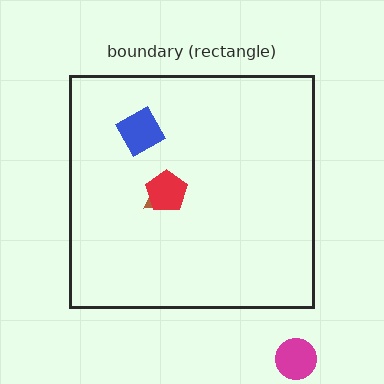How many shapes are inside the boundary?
3 inside, 1 outside.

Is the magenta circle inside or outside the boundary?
Outside.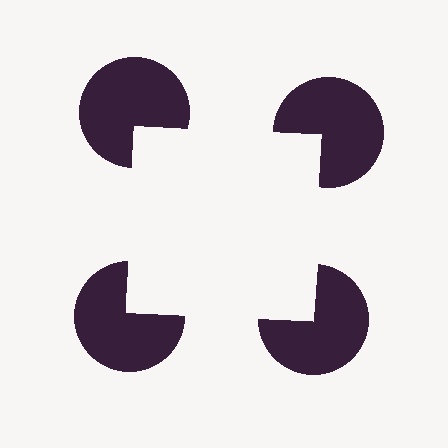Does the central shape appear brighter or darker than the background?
It typically appears slightly brighter than the background, even though no actual brightness change is drawn.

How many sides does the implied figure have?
4 sides.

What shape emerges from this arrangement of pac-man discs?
An illusory square — its edges are inferred from the aligned wedge cuts in the pac-man discs, not physically drawn.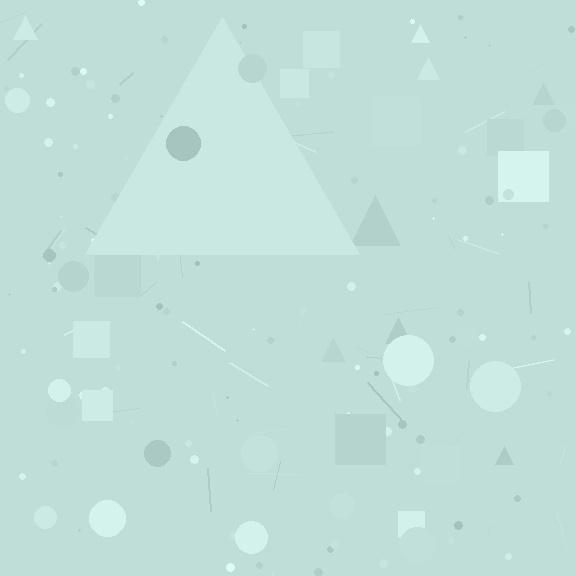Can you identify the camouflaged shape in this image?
The camouflaged shape is a triangle.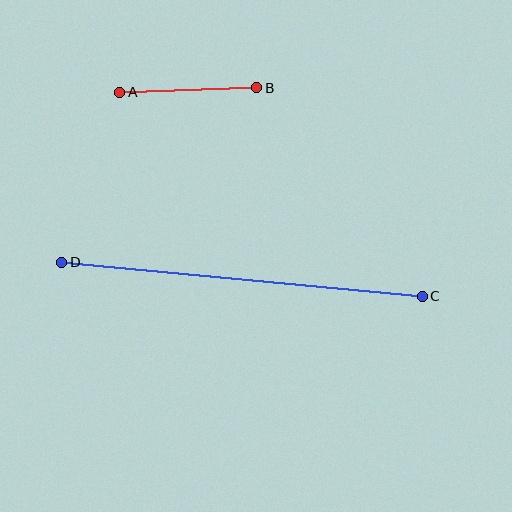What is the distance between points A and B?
The distance is approximately 137 pixels.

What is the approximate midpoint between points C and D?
The midpoint is at approximately (242, 279) pixels.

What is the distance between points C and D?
The distance is approximately 362 pixels.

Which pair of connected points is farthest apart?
Points C and D are farthest apart.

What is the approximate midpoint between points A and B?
The midpoint is at approximately (188, 90) pixels.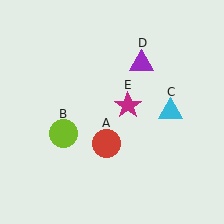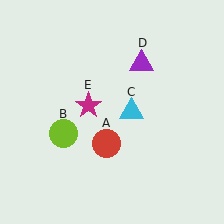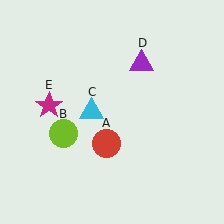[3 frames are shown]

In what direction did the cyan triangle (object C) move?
The cyan triangle (object C) moved left.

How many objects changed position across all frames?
2 objects changed position: cyan triangle (object C), magenta star (object E).